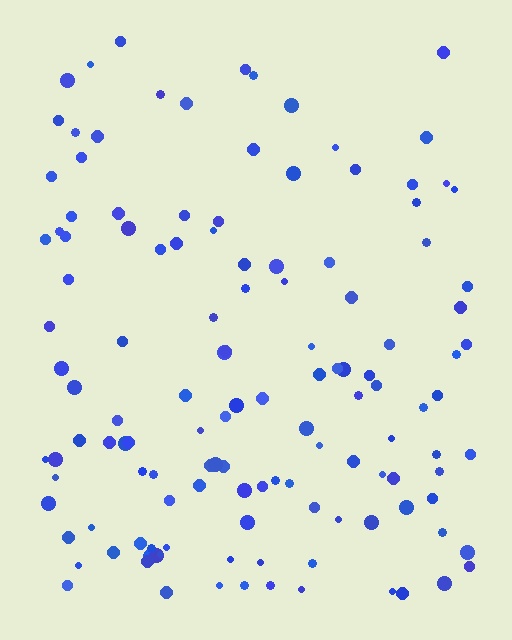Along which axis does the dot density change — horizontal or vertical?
Vertical.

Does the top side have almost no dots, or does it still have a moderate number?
Still a moderate number, just noticeably fewer than the bottom.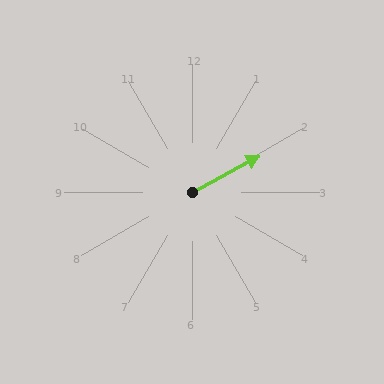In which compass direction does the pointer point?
Northeast.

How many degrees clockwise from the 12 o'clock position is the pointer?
Approximately 62 degrees.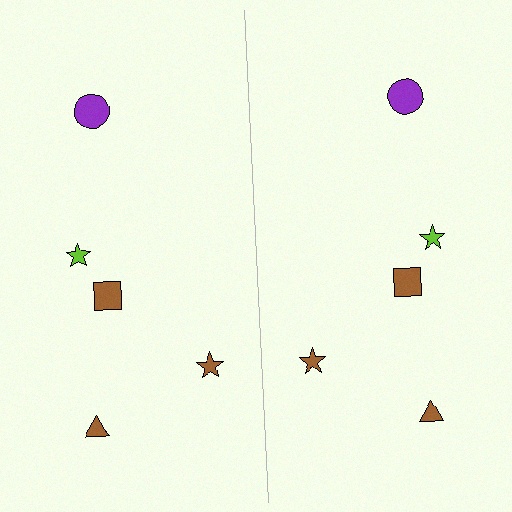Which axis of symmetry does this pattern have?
The pattern has a vertical axis of symmetry running through the center of the image.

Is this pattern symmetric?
Yes, this pattern has bilateral (reflection) symmetry.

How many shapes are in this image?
There are 10 shapes in this image.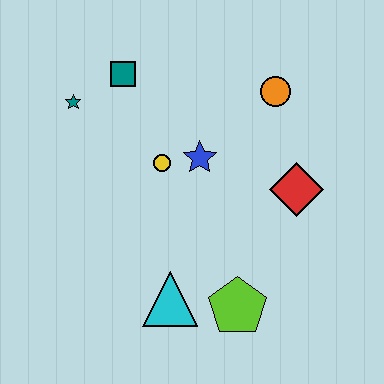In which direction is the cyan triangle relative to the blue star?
The cyan triangle is below the blue star.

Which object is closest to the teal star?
The teal square is closest to the teal star.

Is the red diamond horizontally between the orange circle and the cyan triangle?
No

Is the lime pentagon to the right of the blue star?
Yes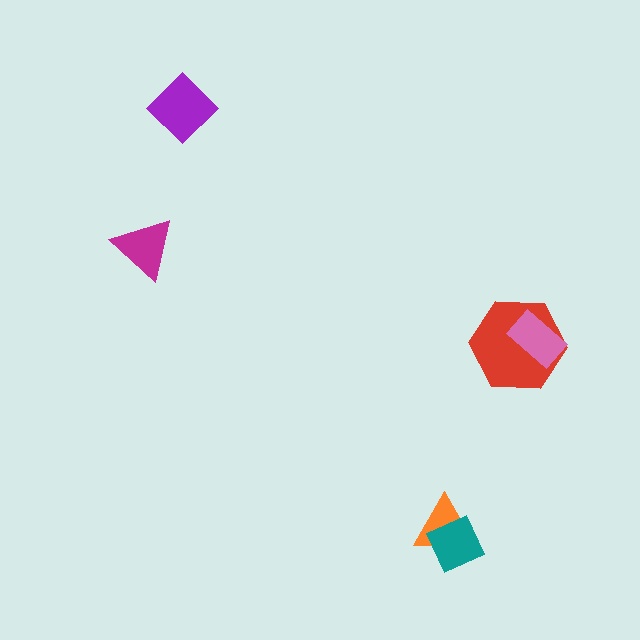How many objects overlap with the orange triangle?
1 object overlaps with the orange triangle.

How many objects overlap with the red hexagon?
1 object overlaps with the red hexagon.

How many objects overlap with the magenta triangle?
0 objects overlap with the magenta triangle.